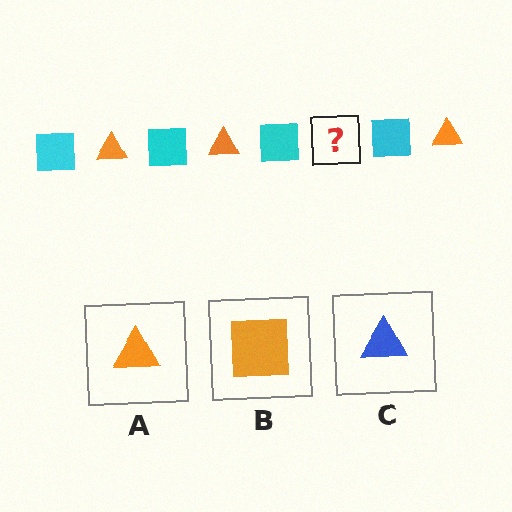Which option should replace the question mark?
Option A.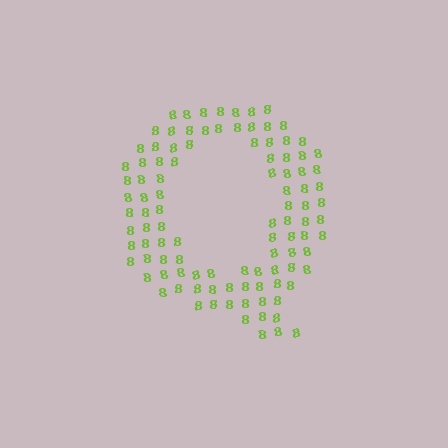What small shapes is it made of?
It is made of small digit 8's.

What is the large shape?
The large shape is the letter Q.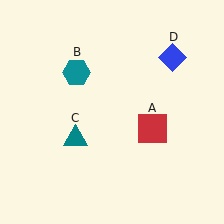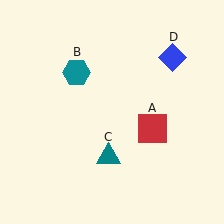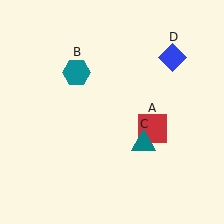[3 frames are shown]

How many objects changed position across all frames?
1 object changed position: teal triangle (object C).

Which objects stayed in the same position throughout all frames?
Red square (object A) and teal hexagon (object B) and blue diamond (object D) remained stationary.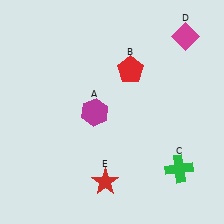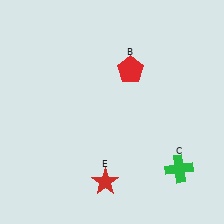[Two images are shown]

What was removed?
The magenta diamond (D), the magenta hexagon (A) were removed in Image 2.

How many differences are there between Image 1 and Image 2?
There are 2 differences between the two images.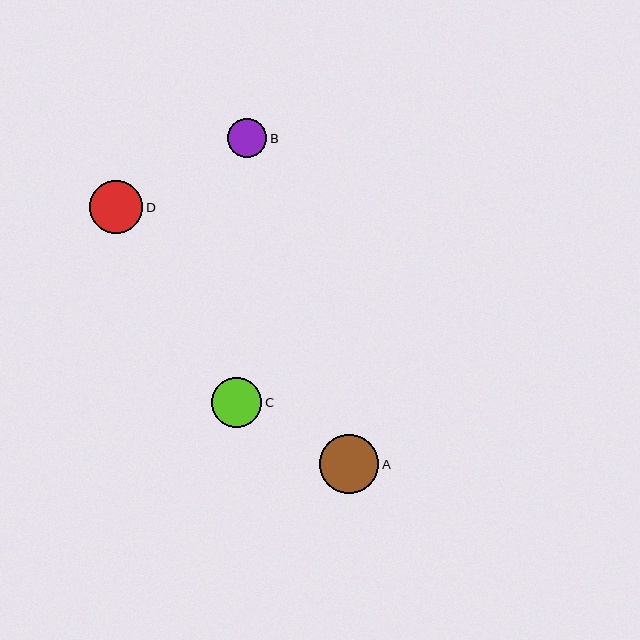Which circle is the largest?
Circle A is the largest with a size of approximately 59 pixels.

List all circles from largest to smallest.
From largest to smallest: A, D, C, B.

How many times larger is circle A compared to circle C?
Circle A is approximately 1.2 times the size of circle C.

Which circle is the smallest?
Circle B is the smallest with a size of approximately 39 pixels.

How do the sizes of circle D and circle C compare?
Circle D and circle C are approximately the same size.